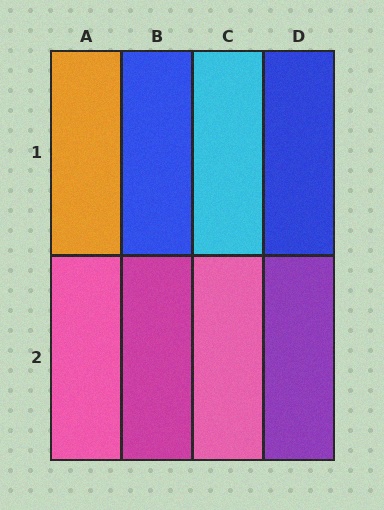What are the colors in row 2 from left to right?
Pink, magenta, pink, purple.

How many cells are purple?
1 cell is purple.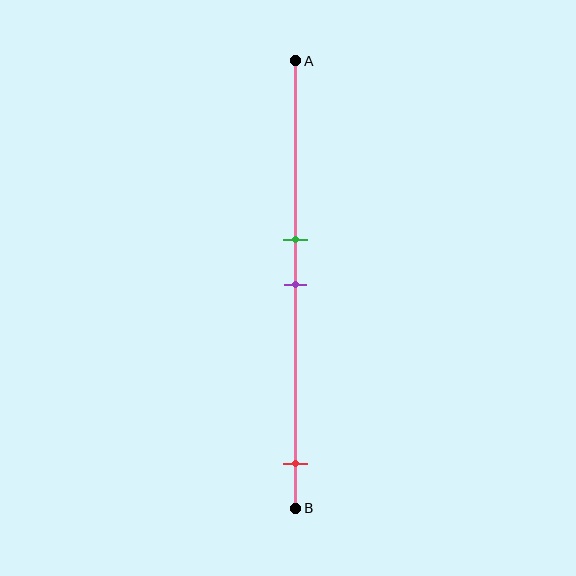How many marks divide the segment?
There are 3 marks dividing the segment.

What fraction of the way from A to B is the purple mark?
The purple mark is approximately 50% (0.5) of the way from A to B.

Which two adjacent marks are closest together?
The green and purple marks are the closest adjacent pair.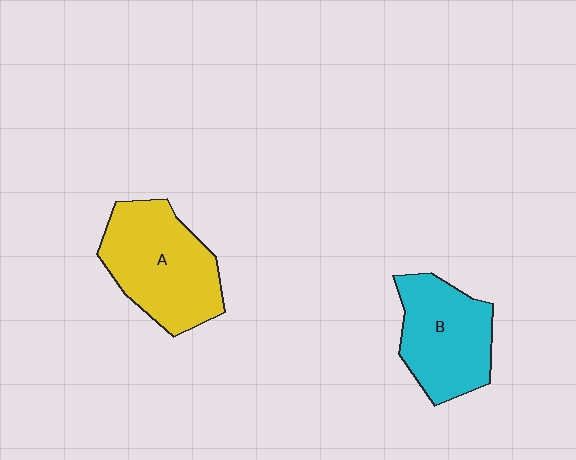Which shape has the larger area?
Shape A (yellow).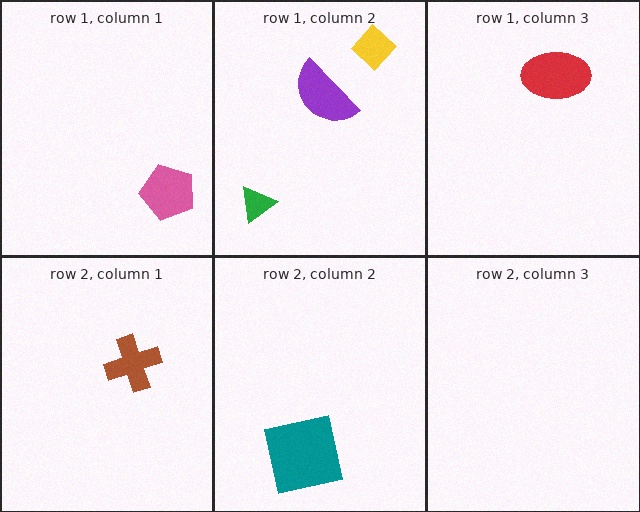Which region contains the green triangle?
The row 1, column 2 region.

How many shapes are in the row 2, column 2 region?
1.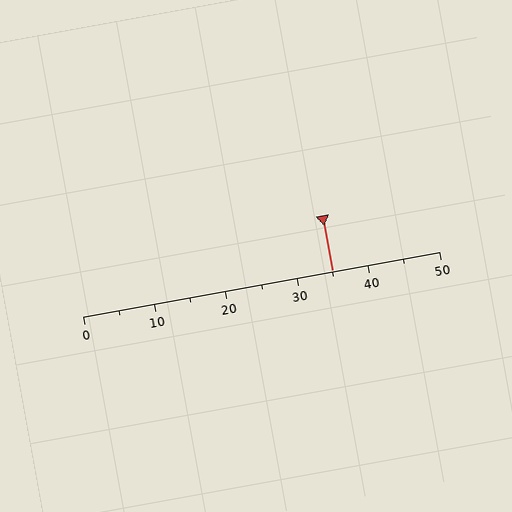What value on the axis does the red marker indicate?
The marker indicates approximately 35.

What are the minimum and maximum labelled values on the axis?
The axis runs from 0 to 50.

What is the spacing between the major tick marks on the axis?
The major ticks are spaced 10 apart.